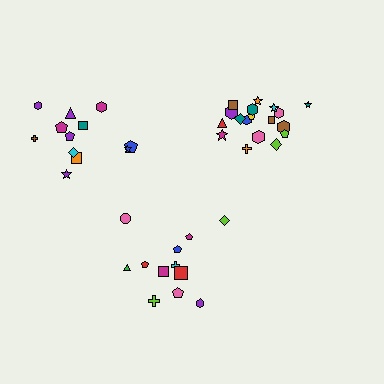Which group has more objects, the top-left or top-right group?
The top-right group.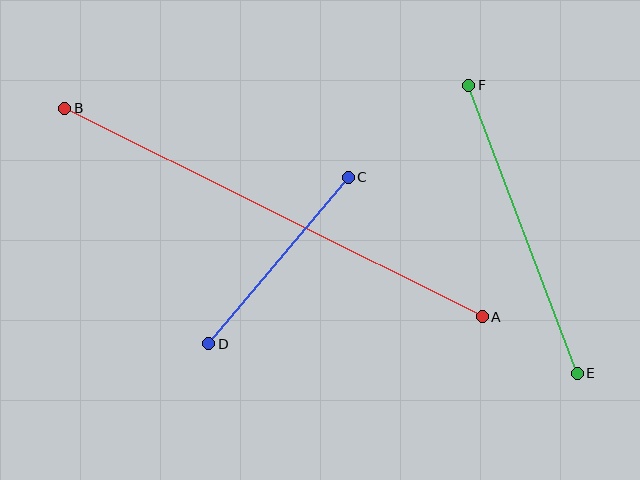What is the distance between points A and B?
The distance is approximately 467 pixels.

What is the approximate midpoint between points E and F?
The midpoint is at approximately (523, 229) pixels.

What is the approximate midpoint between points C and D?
The midpoint is at approximately (279, 261) pixels.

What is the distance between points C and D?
The distance is approximately 217 pixels.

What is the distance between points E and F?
The distance is approximately 308 pixels.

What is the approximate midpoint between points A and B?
The midpoint is at approximately (273, 213) pixels.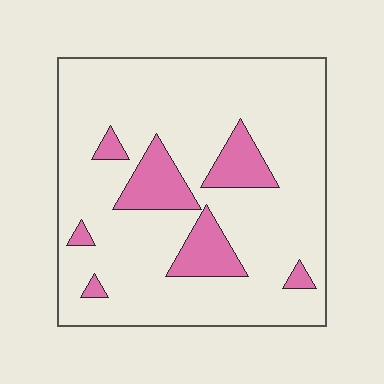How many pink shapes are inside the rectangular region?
7.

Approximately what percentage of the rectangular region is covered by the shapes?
Approximately 15%.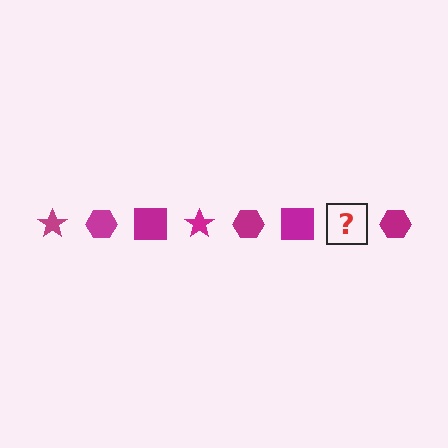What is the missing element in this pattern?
The missing element is a magenta star.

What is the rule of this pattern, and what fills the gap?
The rule is that the pattern cycles through star, hexagon, square shapes in magenta. The gap should be filled with a magenta star.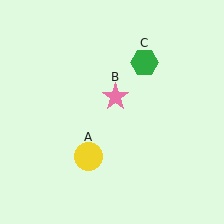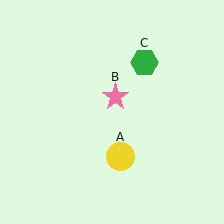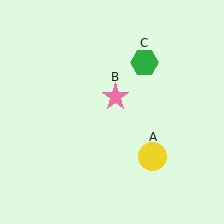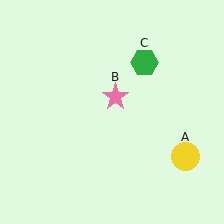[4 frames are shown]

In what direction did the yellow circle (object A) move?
The yellow circle (object A) moved right.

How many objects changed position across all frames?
1 object changed position: yellow circle (object A).